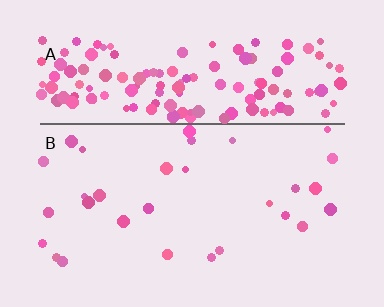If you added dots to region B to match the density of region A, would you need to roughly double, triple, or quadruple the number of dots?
Approximately quadruple.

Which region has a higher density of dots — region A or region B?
A (the top).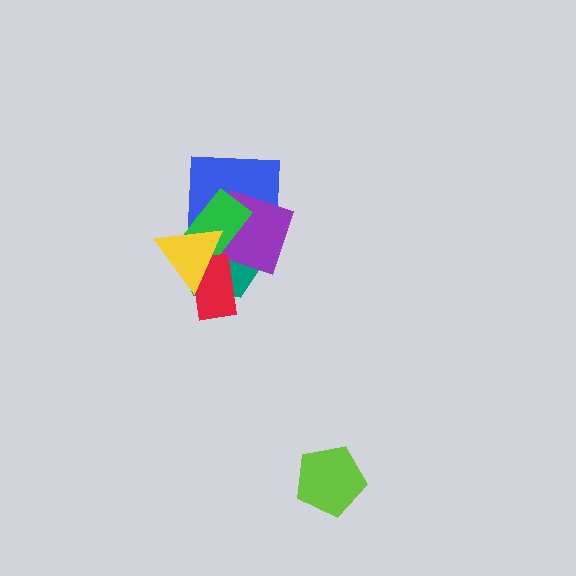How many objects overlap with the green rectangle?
4 objects overlap with the green rectangle.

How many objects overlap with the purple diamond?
5 objects overlap with the purple diamond.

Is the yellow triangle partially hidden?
No, no other shape covers it.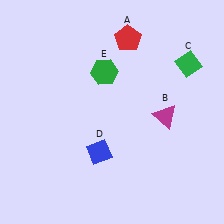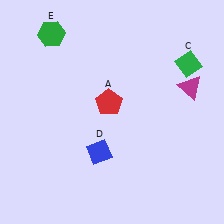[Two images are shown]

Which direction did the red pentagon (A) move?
The red pentagon (A) moved down.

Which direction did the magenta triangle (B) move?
The magenta triangle (B) moved up.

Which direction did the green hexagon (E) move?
The green hexagon (E) moved left.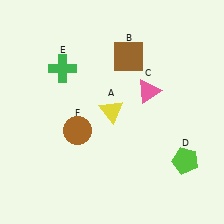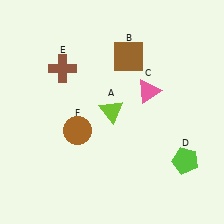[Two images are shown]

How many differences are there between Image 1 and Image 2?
There are 2 differences between the two images.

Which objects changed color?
A changed from yellow to lime. E changed from green to brown.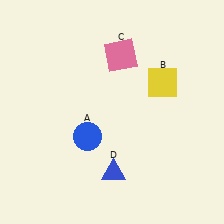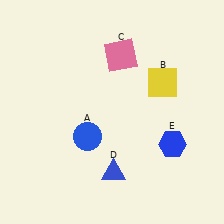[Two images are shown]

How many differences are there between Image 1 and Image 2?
There is 1 difference between the two images.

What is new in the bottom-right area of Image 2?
A blue hexagon (E) was added in the bottom-right area of Image 2.